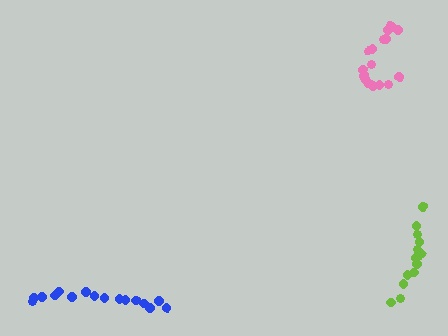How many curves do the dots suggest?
There are 3 distinct paths.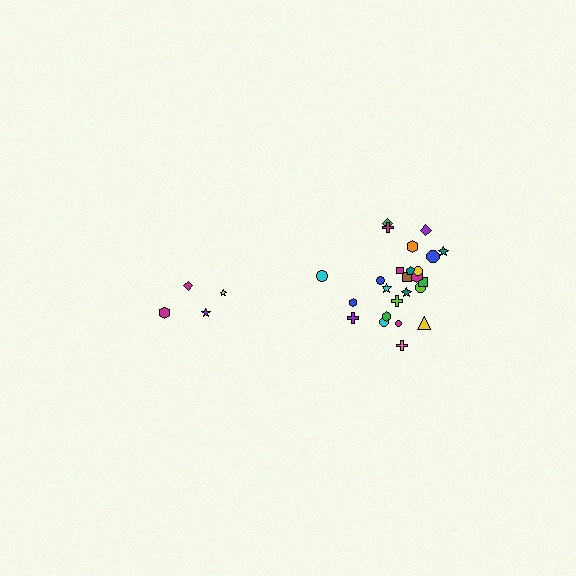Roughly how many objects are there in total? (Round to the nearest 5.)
Roughly 30 objects in total.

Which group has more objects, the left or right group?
The right group.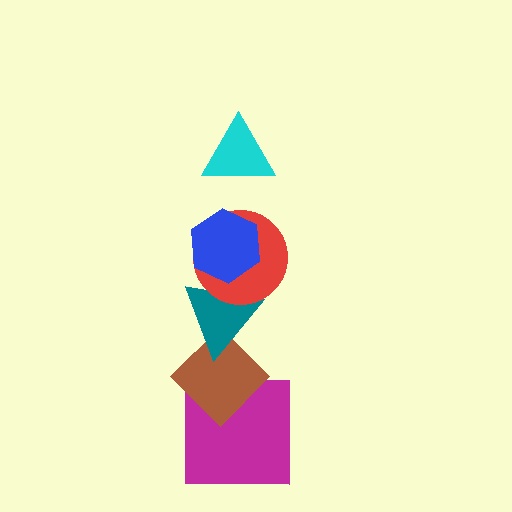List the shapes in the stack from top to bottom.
From top to bottom: the cyan triangle, the blue hexagon, the red circle, the teal triangle, the brown diamond, the magenta square.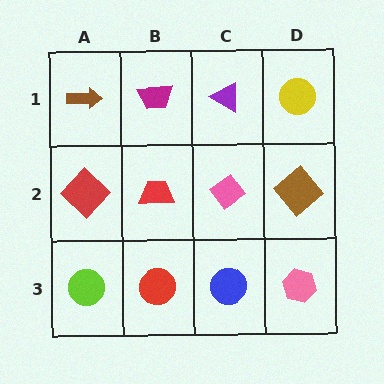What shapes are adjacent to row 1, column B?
A red trapezoid (row 2, column B), a brown arrow (row 1, column A), a purple triangle (row 1, column C).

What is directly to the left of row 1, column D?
A purple triangle.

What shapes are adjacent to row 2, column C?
A purple triangle (row 1, column C), a blue circle (row 3, column C), a red trapezoid (row 2, column B), a brown diamond (row 2, column D).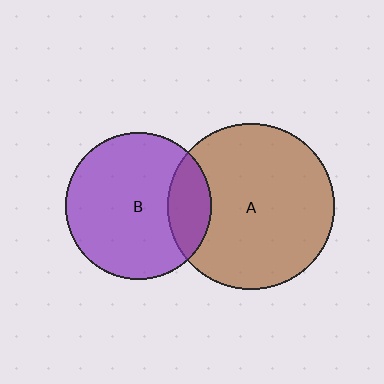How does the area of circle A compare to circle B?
Approximately 1.3 times.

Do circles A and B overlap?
Yes.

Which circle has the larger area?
Circle A (brown).